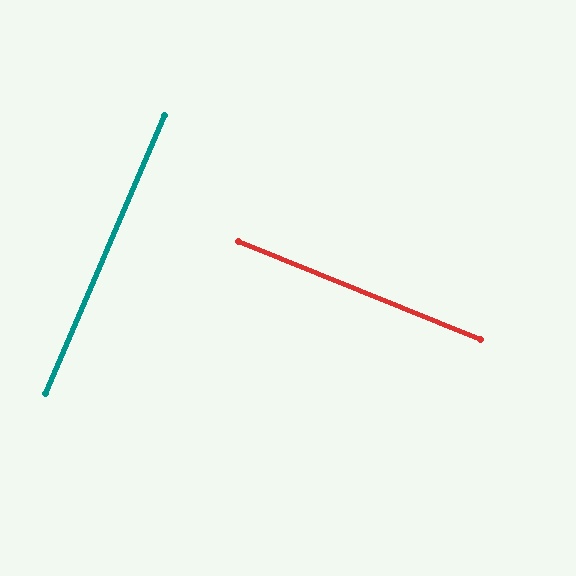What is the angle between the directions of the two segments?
Approximately 89 degrees.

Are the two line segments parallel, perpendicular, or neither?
Perpendicular — they meet at approximately 89°.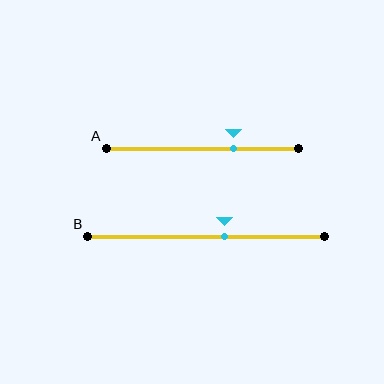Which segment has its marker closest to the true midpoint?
Segment B has its marker closest to the true midpoint.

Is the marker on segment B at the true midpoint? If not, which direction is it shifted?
No, the marker on segment B is shifted to the right by about 8% of the segment length.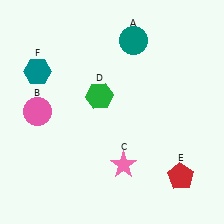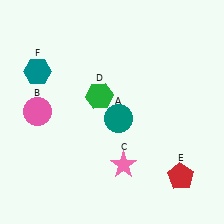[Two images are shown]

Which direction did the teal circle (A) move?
The teal circle (A) moved down.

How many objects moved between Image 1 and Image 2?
1 object moved between the two images.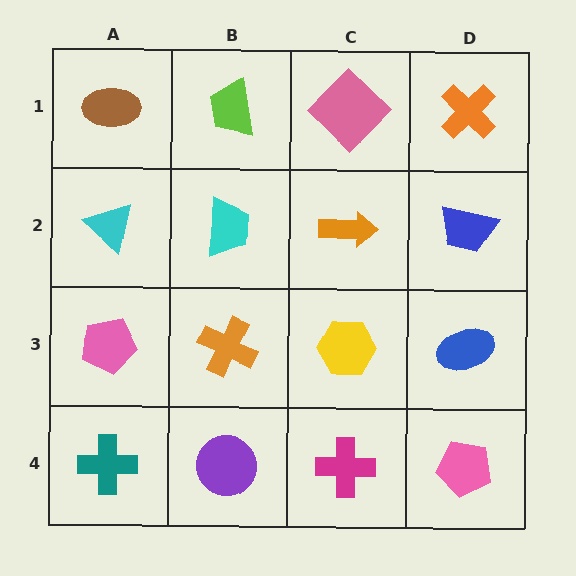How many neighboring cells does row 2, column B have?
4.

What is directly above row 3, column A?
A cyan triangle.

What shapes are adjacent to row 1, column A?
A cyan triangle (row 2, column A), a lime trapezoid (row 1, column B).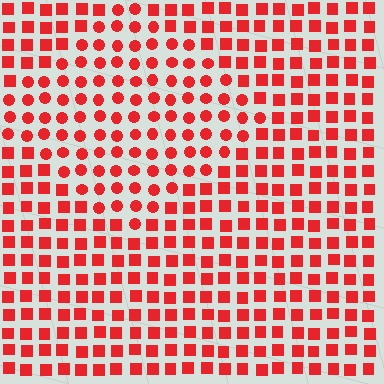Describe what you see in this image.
The image is filled with small red elements arranged in a uniform grid. A diamond-shaped region contains circles, while the surrounding area contains squares. The boundary is defined purely by the change in element shape.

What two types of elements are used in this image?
The image uses circles inside the diamond region and squares outside it.